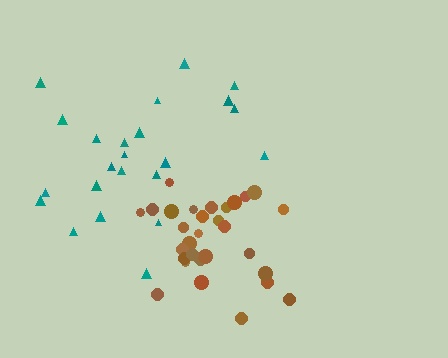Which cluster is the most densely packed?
Brown.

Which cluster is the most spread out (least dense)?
Teal.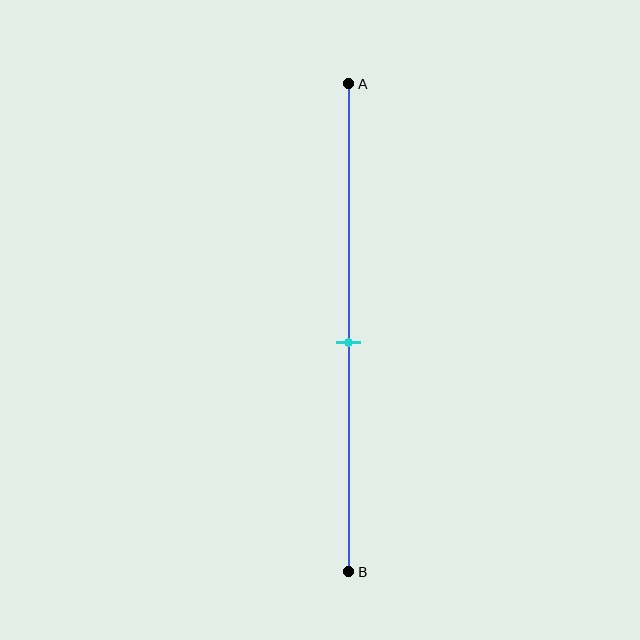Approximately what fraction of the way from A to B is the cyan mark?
The cyan mark is approximately 55% of the way from A to B.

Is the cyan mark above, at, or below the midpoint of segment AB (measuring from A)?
The cyan mark is below the midpoint of segment AB.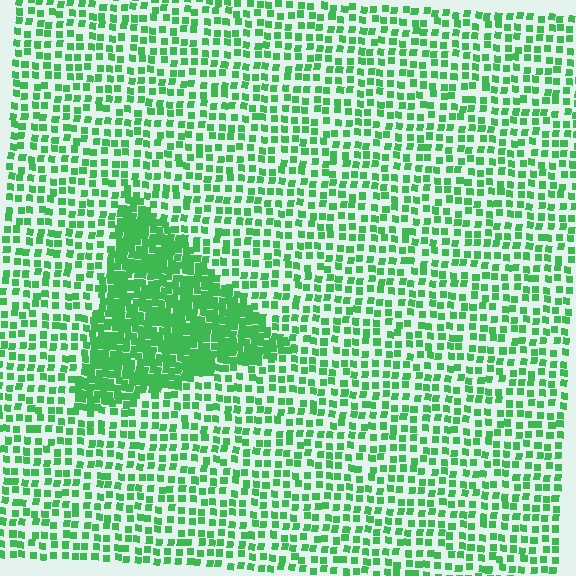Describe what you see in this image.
The image contains small green elements arranged at two different densities. A triangle-shaped region is visible where the elements are more densely packed than the surrounding area.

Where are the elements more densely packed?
The elements are more densely packed inside the triangle boundary.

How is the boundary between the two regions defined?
The boundary is defined by a change in element density (approximately 2.4x ratio). All elements are the same color, size, and shape.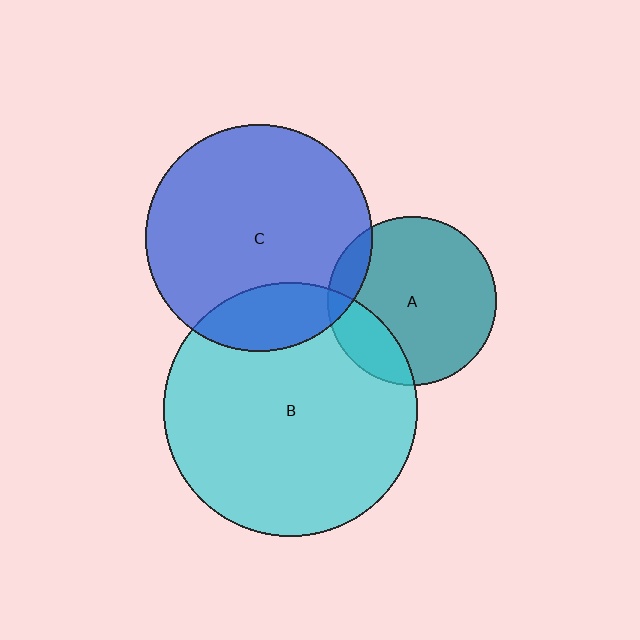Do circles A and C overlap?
Yes.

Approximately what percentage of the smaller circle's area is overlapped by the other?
Approximately 10%.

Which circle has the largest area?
Circle B (cyan).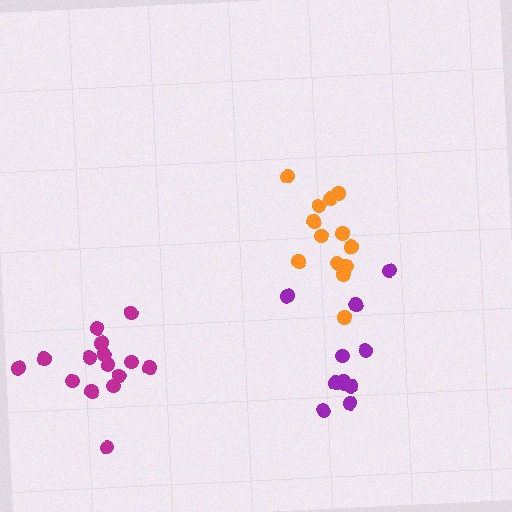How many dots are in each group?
Group 1: 13 dots, Group 2: 11 dots, Group 3: 15 dots (39 total).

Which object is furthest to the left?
The magenta cluster is leftmost.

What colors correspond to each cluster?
The clusters are colored: orange, purple, magenta.